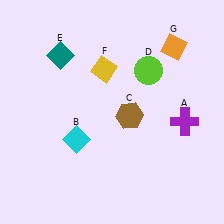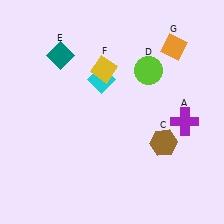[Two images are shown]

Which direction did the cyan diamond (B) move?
The cyan diamond (B) moved up.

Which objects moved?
The objects that moved are: the cyan diamond (B), the brown hexagon (C).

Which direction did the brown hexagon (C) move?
The brown hexagon (C) moved right.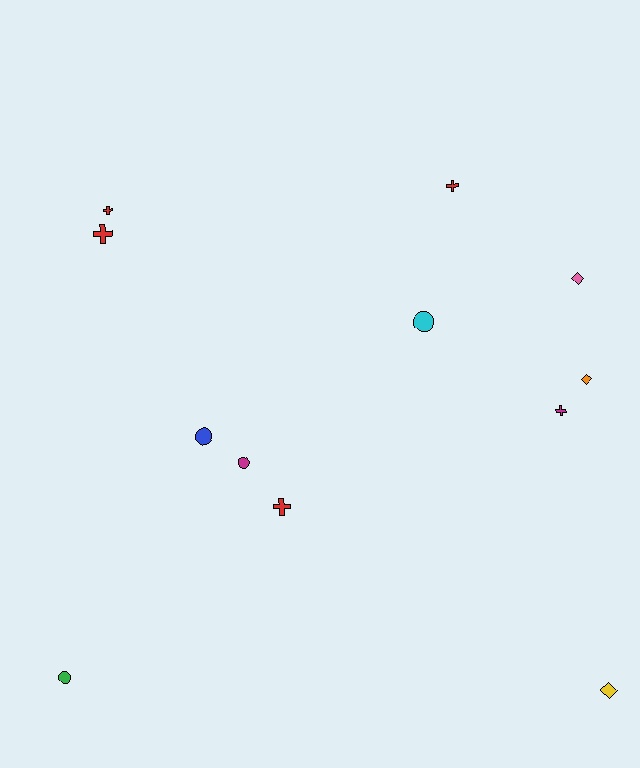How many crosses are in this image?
There are 5 crosses.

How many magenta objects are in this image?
There are 2 magenta objects.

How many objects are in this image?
There are 12 objects.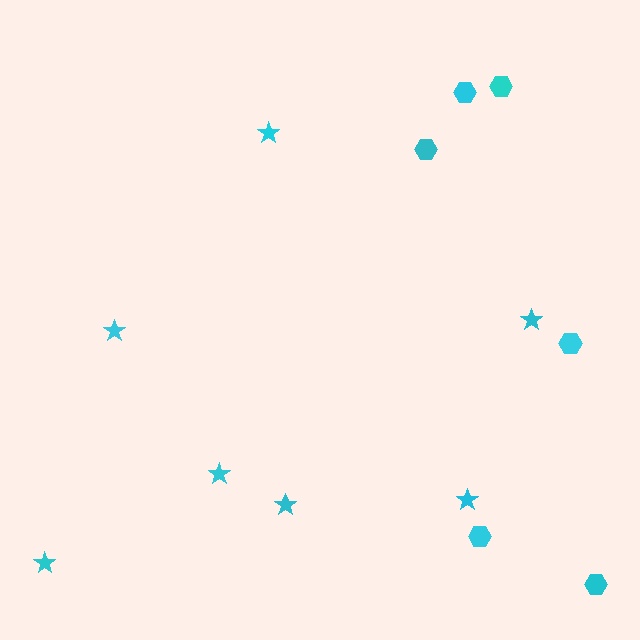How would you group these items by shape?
There are 2 groups: one group of hexagons (6) and one group of stars (7).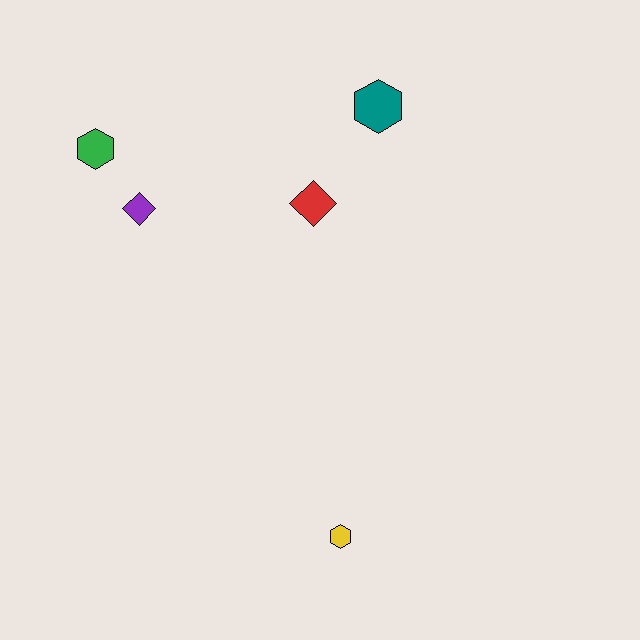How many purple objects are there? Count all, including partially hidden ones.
There is 1 purple object.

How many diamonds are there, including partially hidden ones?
There are 2 diamonds.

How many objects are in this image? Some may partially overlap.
There are 5 objects.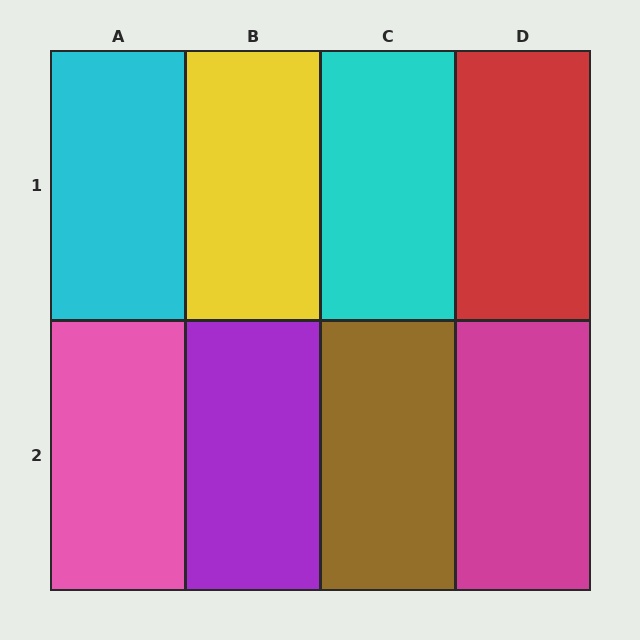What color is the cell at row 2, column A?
Pink.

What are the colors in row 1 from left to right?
Cyan, yellow, cyan, red.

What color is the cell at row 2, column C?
Brown.